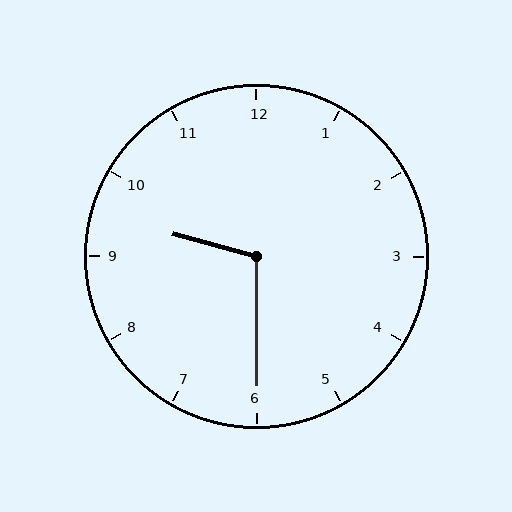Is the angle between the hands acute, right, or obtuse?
It is obtuse.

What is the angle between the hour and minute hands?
Approximately 105 degrees.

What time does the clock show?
9:30.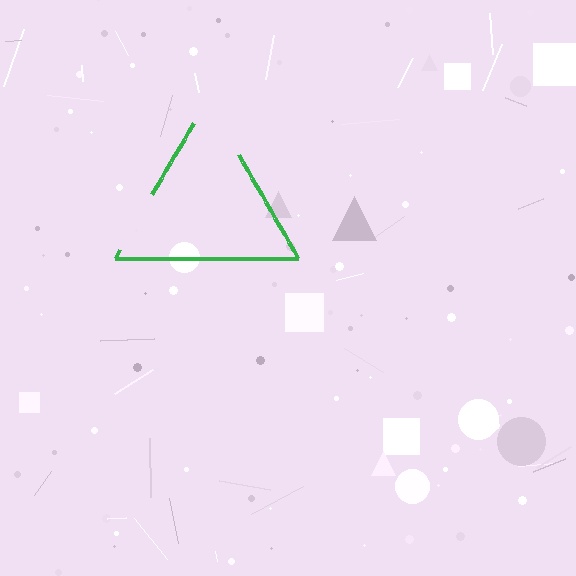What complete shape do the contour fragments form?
The contour fragments form a triangle.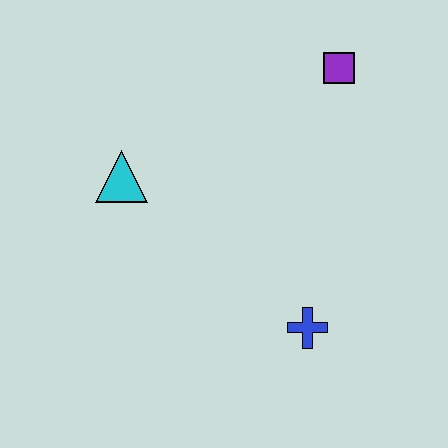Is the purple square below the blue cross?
No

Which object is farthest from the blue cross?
The purple square is farthest from the blue cross.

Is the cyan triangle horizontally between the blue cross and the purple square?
No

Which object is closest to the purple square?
The cyan triangle is closest to the purple square.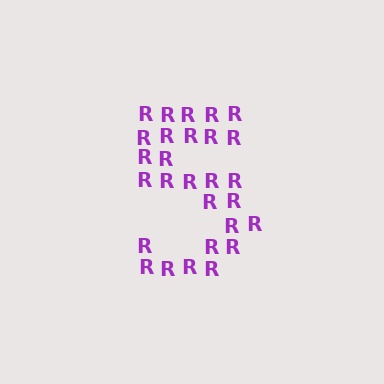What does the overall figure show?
The overall figure shows the digit 5.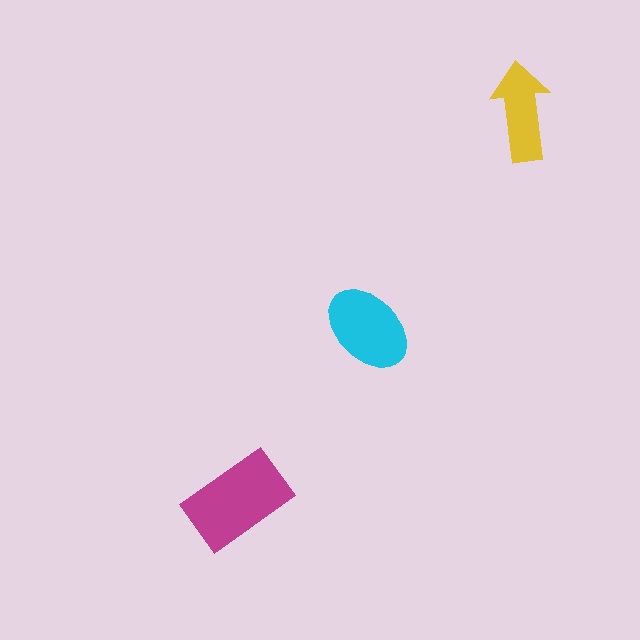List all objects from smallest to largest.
The yellow arrow, the cyan ellipse, the magenta rectangle.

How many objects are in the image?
There are 3 objects in the image.